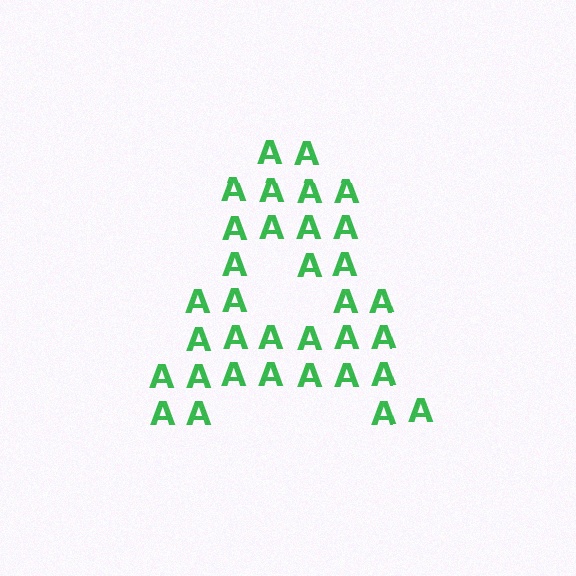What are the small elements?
The small elements are letter A's.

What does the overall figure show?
The overall figure shows the letter A.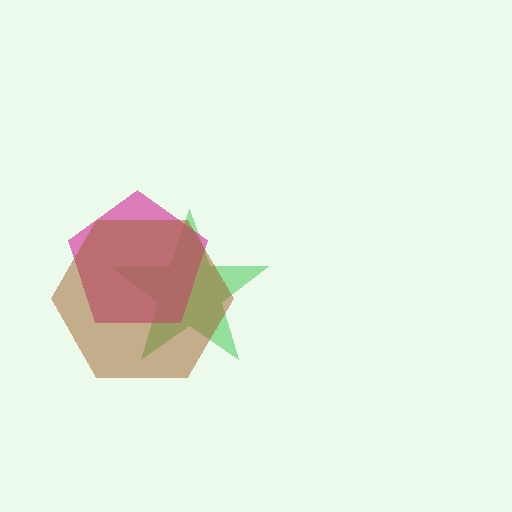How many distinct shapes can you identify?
There are 3 distinct shapes: a green star, a magenta pentagon, a brown hexagon.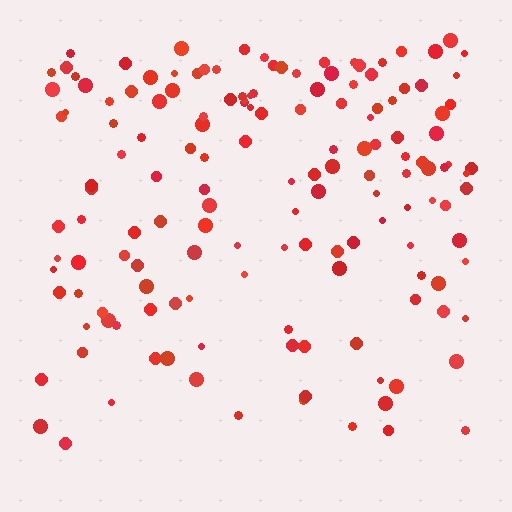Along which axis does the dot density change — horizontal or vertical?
Vertical.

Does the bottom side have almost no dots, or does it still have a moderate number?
Still a moderate number, just noticeably fewer than the top.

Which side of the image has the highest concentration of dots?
The top.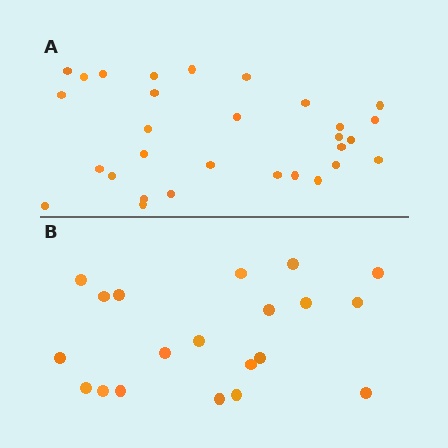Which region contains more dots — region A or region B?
Region A (the top region) has more dots.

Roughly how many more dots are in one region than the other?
Region A has roughly 10 or so more dots than region B.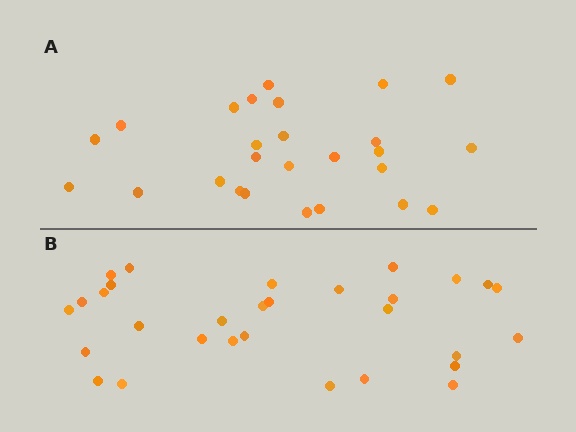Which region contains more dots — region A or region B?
Region B (the bottom region) has more dots.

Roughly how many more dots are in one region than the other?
Region B has about 4 more dots than region A.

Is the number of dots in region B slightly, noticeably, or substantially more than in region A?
Region B has only slightly more — the two regions are fairly close. The ratio is roughly 1.2 to 1.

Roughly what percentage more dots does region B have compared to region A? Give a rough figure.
About 15% more.